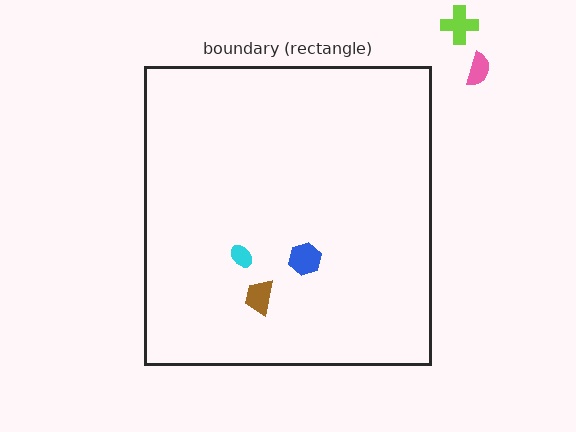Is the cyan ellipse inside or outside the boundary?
Inside.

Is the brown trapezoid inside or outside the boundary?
Inside.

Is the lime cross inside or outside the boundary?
Outside.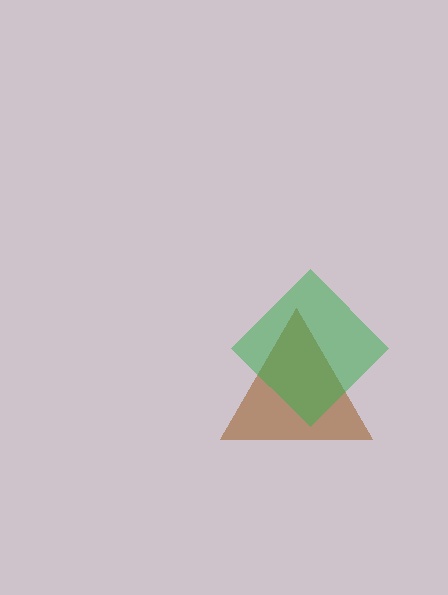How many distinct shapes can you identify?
There are 2 distinct shapes: a brown triangle, a green diamond.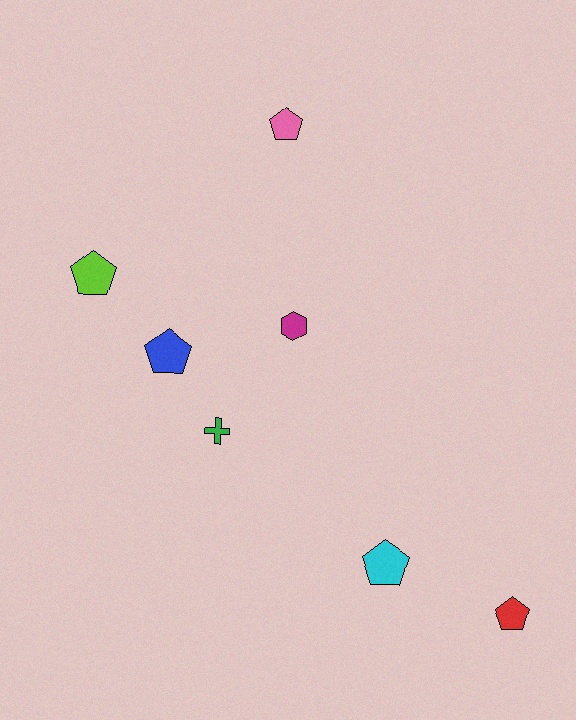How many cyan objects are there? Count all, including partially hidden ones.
There is 1 cyan object.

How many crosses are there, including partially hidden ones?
There is 1 cross.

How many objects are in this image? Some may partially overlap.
There are 7 objects.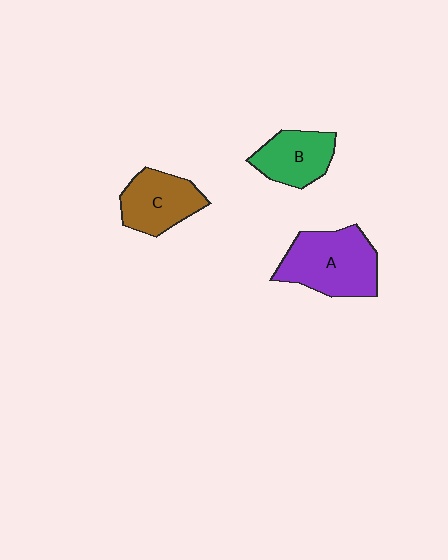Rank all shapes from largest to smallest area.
From largest to smallest: A (purple), C (brown), B (green).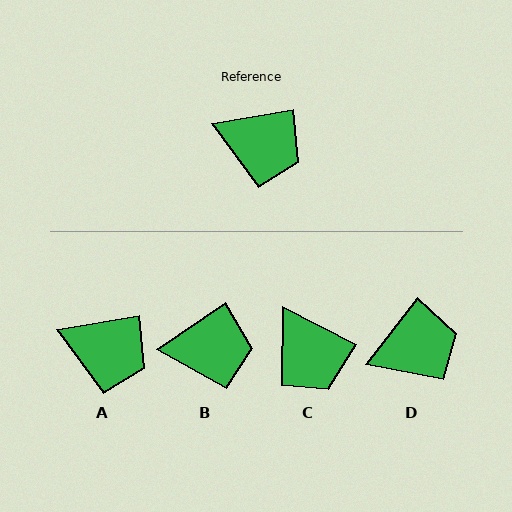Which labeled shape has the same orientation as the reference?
A.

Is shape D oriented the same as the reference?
No, it is off by about 42 degrees.